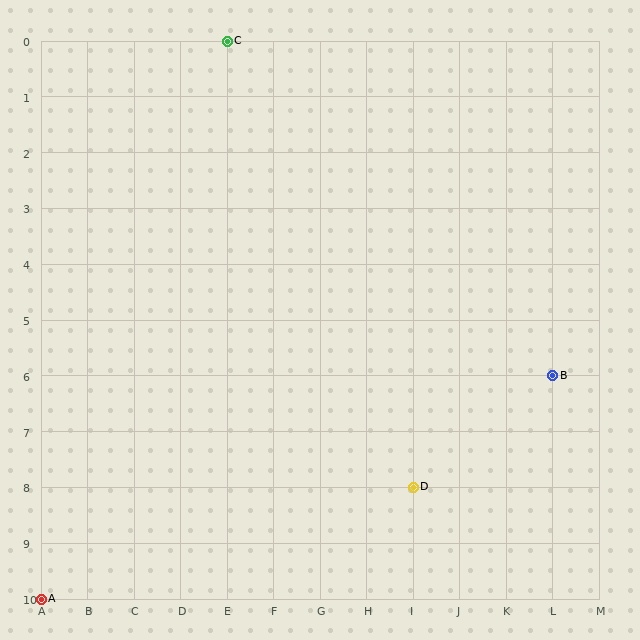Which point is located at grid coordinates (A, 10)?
Point A is at (A, 10).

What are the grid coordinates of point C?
Point C is at grid coordinates (E, 0).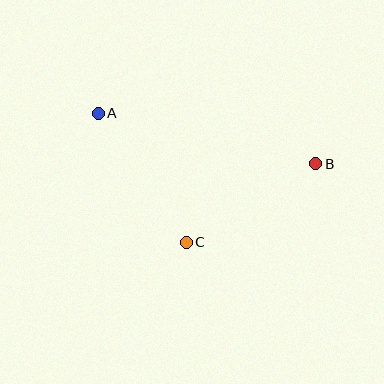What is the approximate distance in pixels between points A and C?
The distance between A and C is approximately 156 pixels.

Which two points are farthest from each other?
Points A and B are farthest from each other.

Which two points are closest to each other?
Points B and C are closest to each other.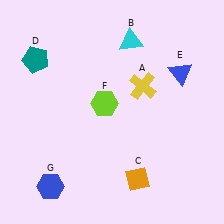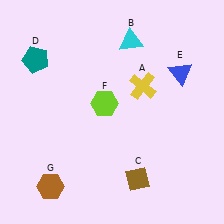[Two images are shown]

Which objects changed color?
C changed from orange to brown. G changed from blue to brown.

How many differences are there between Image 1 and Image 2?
There are 2 differences between the two images.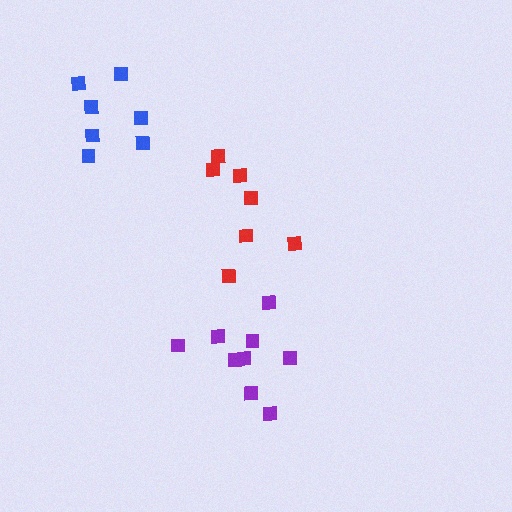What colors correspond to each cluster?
The clusters are colored: blue, purple, red.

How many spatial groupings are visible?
There are 3 spatial groupings.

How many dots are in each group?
Group 1: 7 dots, Group 2: 9 dots, Group 3: 7 dots (23 total).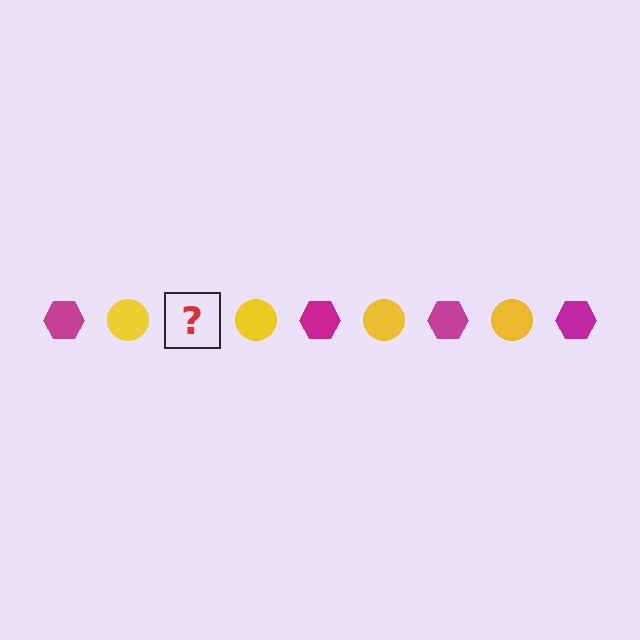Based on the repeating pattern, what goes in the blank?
The blank should be a magenta hexagon.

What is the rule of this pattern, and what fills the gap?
The rule is that the pattern alternates between magenta hexagon and yellow circle. The gap should be filled with a magenta hexagon.